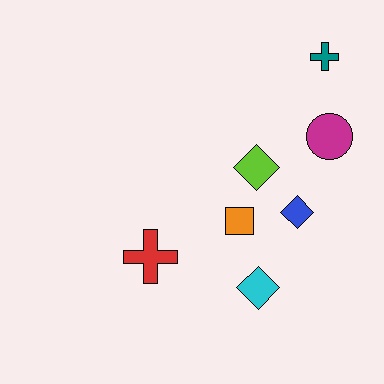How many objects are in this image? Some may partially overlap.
There are 7 objects.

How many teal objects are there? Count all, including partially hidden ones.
There is 1 teal object.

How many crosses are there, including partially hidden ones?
There are 2 crosses.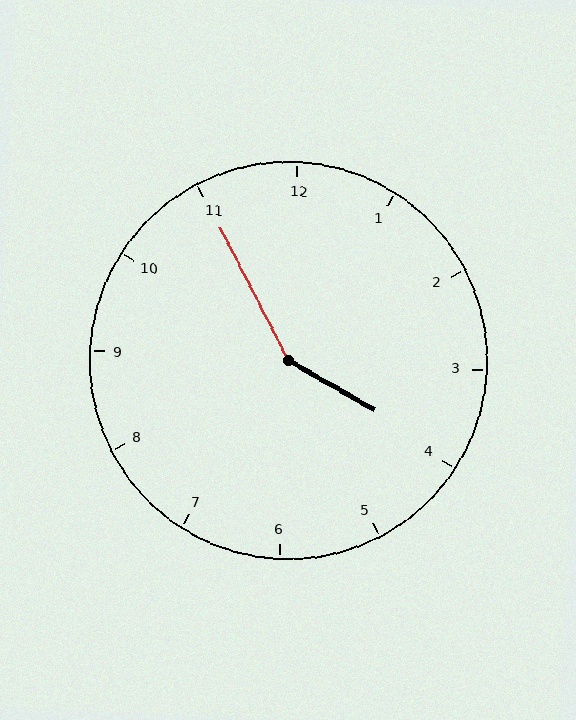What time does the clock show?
3:55.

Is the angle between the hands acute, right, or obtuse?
It is obtuse.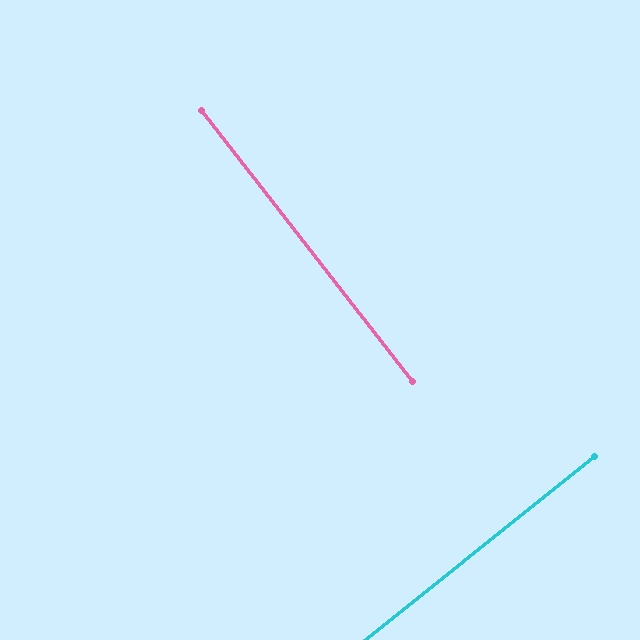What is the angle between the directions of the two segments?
Approximately 89 degrees.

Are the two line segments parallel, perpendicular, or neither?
Perpendicular — they meet at approximately 89°.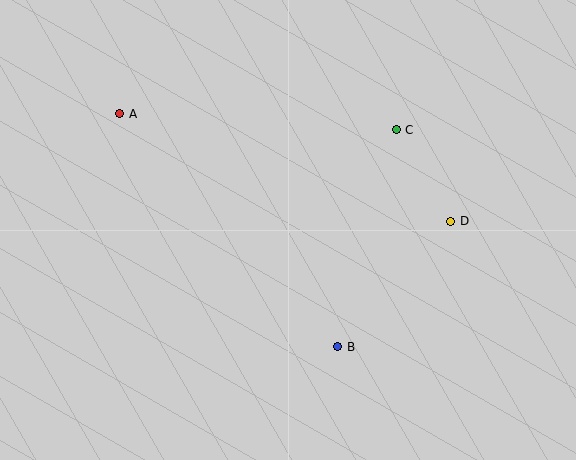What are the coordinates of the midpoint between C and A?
The midpoint between C and A is at (258, 122).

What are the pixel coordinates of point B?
Point B is at (338, 347).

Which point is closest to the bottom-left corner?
Point B is closest to the bottom-left corner.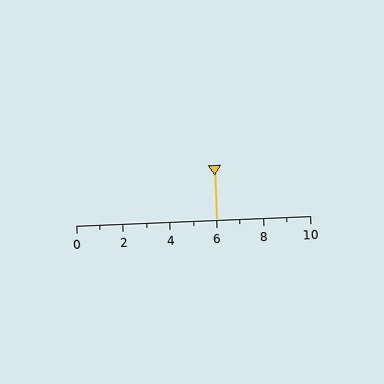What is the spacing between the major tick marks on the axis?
The major ticks are spaced 2 apart.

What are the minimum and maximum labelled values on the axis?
The axis runs from 0 to 10.